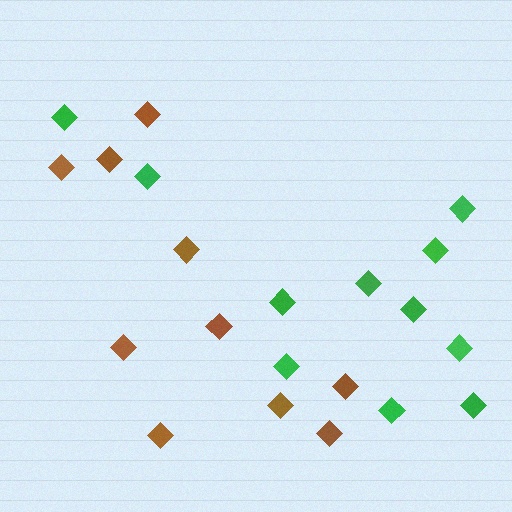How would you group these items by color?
There are 2 groups: one group of green diamonds (11) and one group of brown diamonds (10).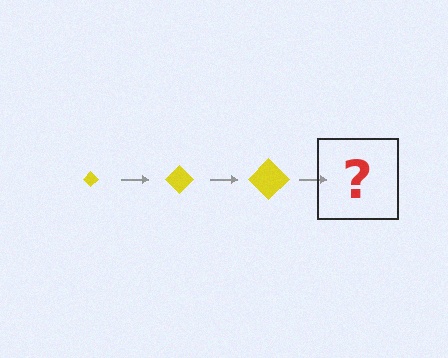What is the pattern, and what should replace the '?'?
The pattern is that the diamond gets progressively larger each step. The '?' should be a yellow diamond, larger than the previous one.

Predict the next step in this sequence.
The next step is a yellow diamond, larger than the previous one.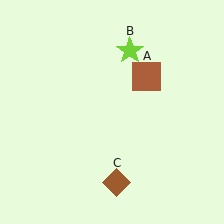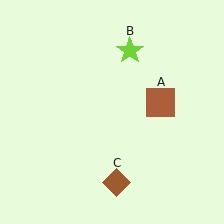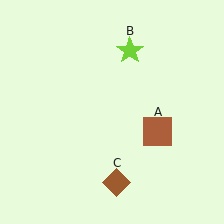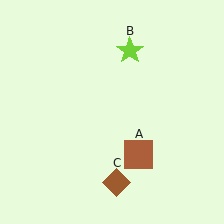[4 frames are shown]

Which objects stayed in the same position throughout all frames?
Lime star (object B) and brown diamond (object C) remained stationary.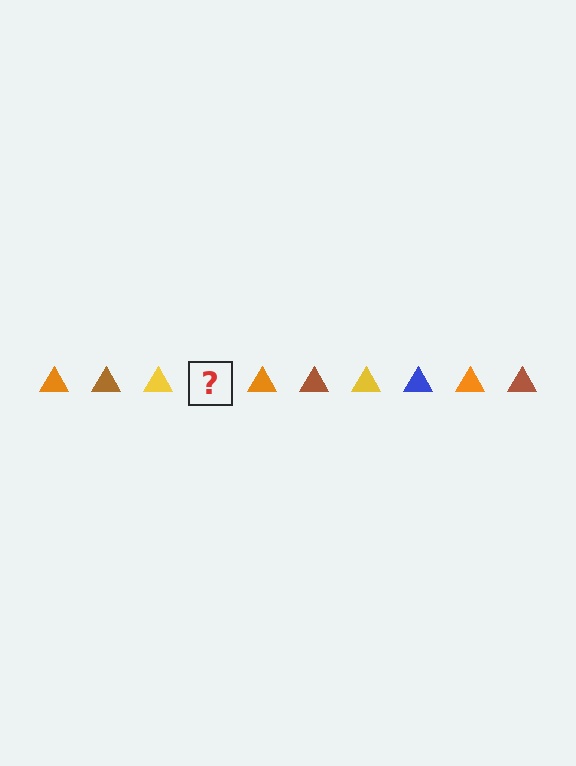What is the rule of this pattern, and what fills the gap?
The rule is that the pattern cycles through orange, brown, yellow, blue triangles. The gap should be filled with a blue triangle.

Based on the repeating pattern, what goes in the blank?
The blank should be a blue triangle.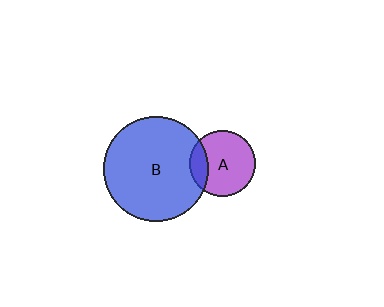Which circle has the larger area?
Circle B (blue).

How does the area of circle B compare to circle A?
Approximately 2.5 times.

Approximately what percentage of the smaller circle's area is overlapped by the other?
Approximately 20%.